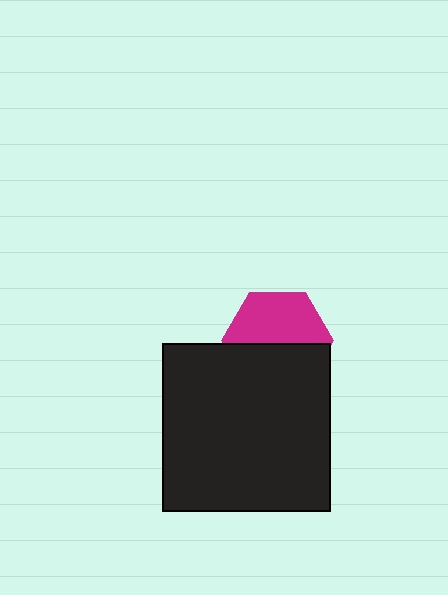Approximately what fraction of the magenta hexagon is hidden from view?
Roughly 46% of the magenta hexagon is hidden behind the black square.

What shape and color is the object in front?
The object in front is a black square.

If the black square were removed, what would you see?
You would see the complete magenta hexagon.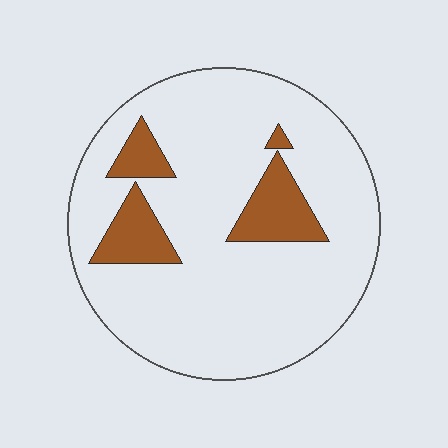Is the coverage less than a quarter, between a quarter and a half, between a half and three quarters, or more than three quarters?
Less than a quarter.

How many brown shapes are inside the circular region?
4.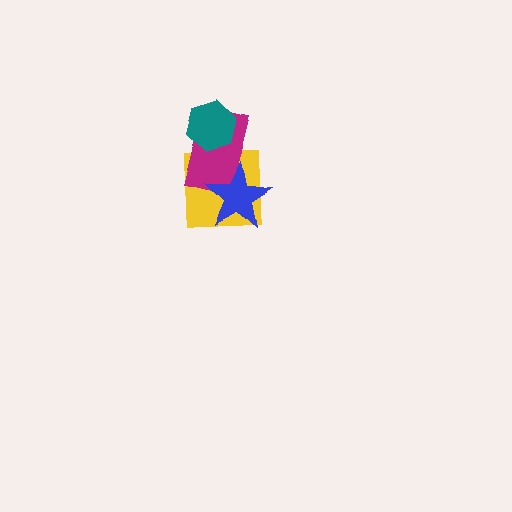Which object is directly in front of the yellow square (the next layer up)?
The magenta rectangle is directly in front of the yellow square.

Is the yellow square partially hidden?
Yes, it is partially covered by another shape.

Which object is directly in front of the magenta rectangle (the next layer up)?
The teal hexagon is directly in front of the magenta rectangle.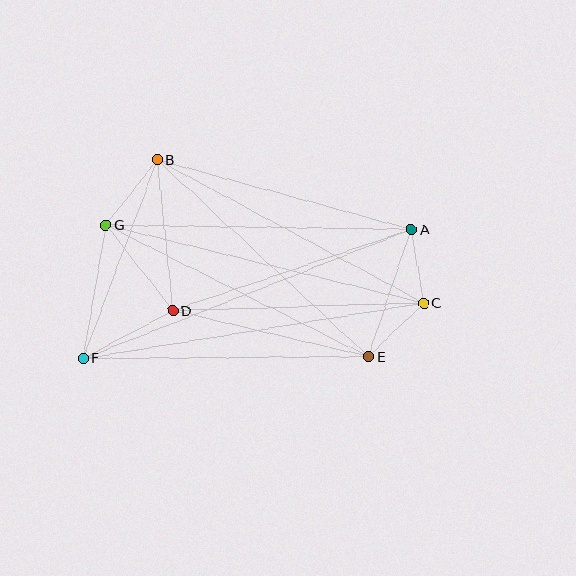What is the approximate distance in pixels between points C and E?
The distance between C and E is approximately 76 pixels.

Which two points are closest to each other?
Points A and C are closest to each other.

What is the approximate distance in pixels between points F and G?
The distance between F and G is approximately 135 pixels.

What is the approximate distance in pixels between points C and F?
The distance between C and F is approximately 345 pixels.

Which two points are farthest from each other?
Points A and F are farthest from each other.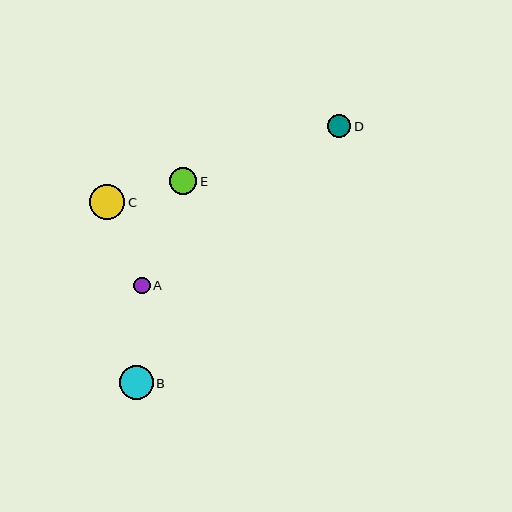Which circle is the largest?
Circle C is the largest with a size of approximately 35 pixels.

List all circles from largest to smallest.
From largest to smallest: C, B, E, D, A.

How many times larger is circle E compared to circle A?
Circle E is approximately 1.7 times the size of circle A.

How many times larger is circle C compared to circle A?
Circle C is approximately 2.1 times the size of circle A.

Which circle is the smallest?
Circle A is the smallest with a size of approximately 16 pixels.